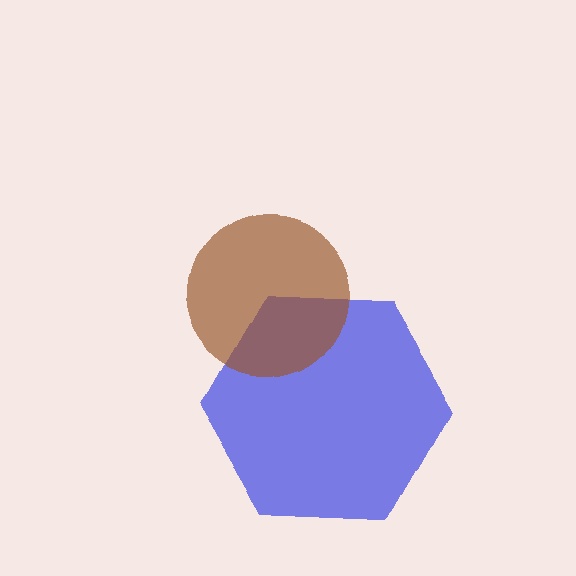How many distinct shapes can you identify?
There are 2 distinct shapes: a blue hexagon, a brown circle.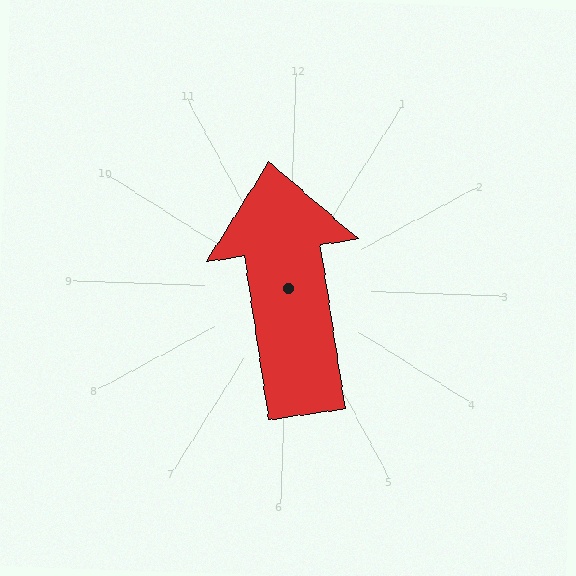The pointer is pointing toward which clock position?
Roughly 12 o'clock.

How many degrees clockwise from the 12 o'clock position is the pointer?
Approximately 349 degrees.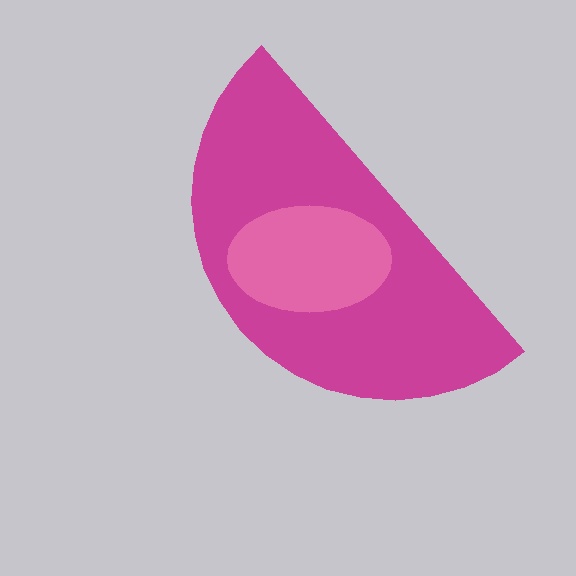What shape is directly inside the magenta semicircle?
The pink ellipse.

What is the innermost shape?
The pink ellipse.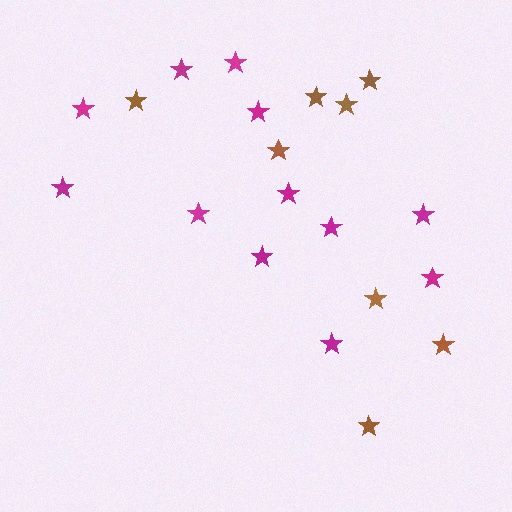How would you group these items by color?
There are 2 groups: one group of magenta stars (12) and one group of brown stars (8).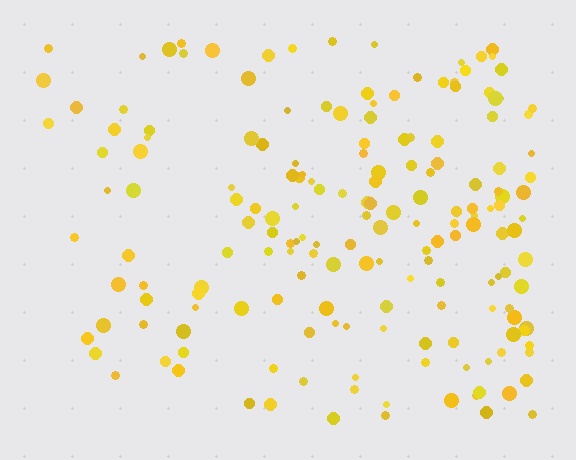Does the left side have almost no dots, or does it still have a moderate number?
Still a moderate number, just noticeably fewer than the right.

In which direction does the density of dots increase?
From left to right, with the right side densest.